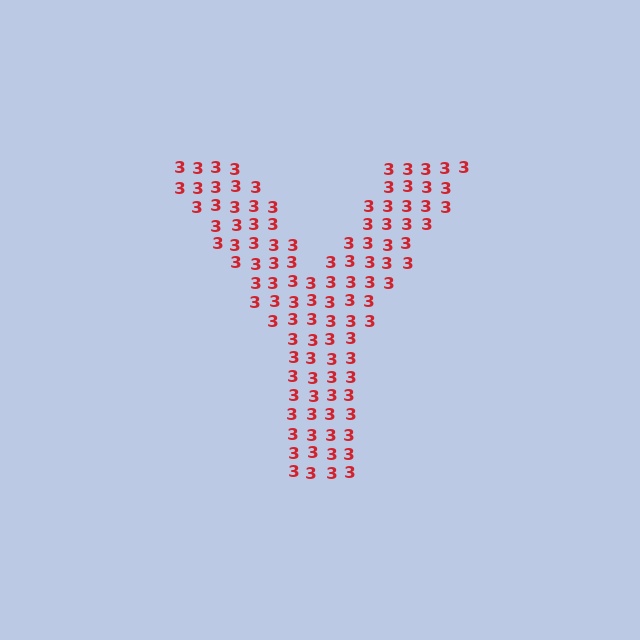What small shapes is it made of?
It is made of small digit 3's.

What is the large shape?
The large shape is the letter Y.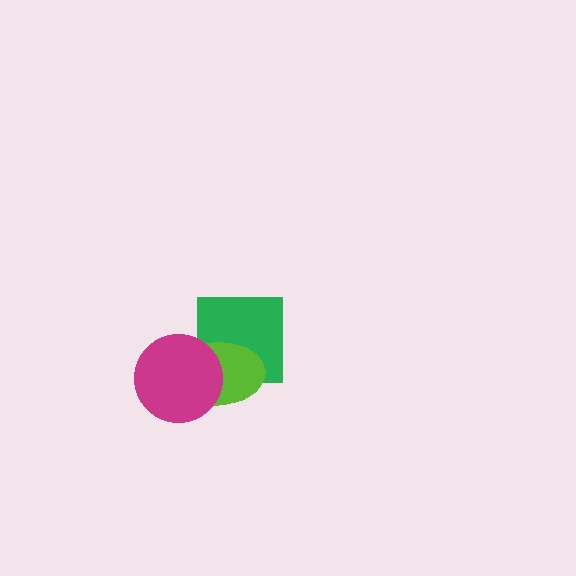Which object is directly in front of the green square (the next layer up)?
The lime ellipse is directly in front of the green square.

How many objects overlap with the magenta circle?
2 objects overlap with the magenta circle.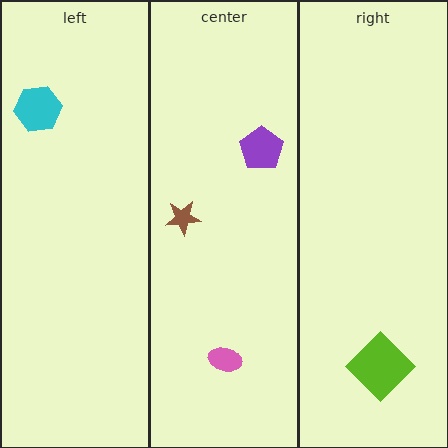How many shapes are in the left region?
1.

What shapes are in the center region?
The brown star, the purple pentagon, the pink ellipse.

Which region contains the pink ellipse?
The center region.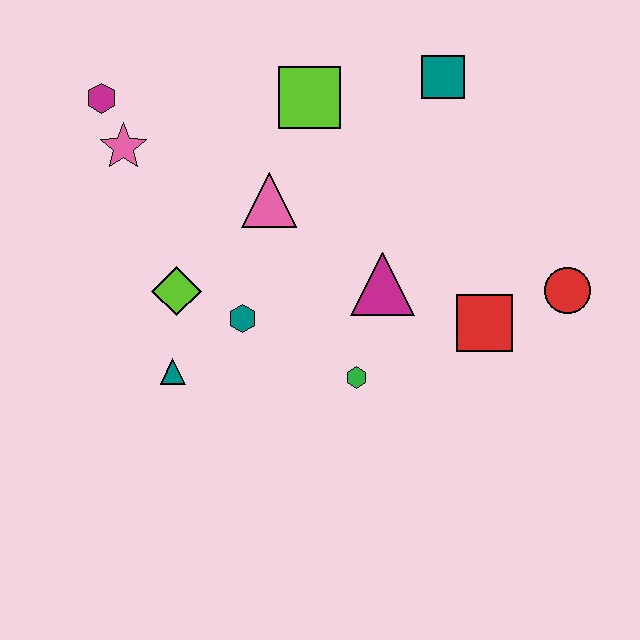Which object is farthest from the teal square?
The teal triangle is farthest from the teal square.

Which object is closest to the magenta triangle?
The green hexagon is closest to the magenta triangle.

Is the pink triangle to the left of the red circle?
Yes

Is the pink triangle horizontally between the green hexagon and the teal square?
No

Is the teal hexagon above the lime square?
No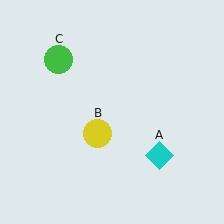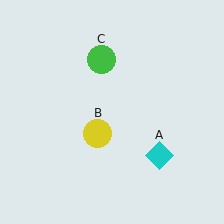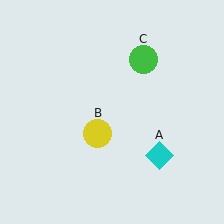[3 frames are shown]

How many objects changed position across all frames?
1 object changed position: green circle (object C).